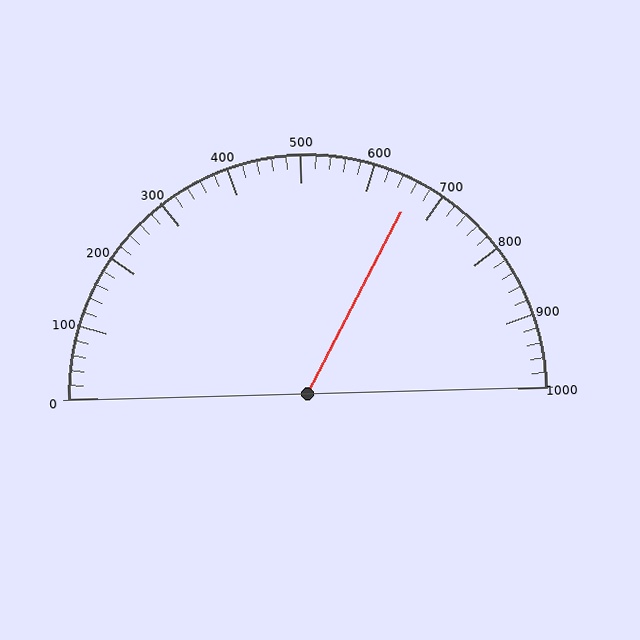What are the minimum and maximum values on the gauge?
The gauge ranges from 0 to 1000.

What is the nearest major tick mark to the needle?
The nearest major tick mark is 700.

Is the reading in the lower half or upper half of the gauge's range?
The reading is in the upper half of the range (0 to 1000).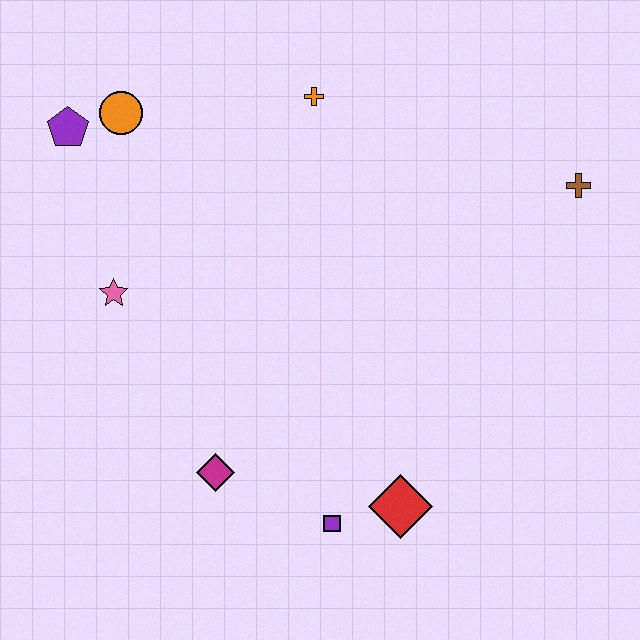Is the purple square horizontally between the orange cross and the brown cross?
Yes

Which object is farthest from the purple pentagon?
The brown cross is farthest from the purple pentagon.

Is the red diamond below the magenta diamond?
Yes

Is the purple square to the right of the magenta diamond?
Yes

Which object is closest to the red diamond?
The purple square is closest to the red diamond.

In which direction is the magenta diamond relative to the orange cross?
The magenta diamond is below the orange cross.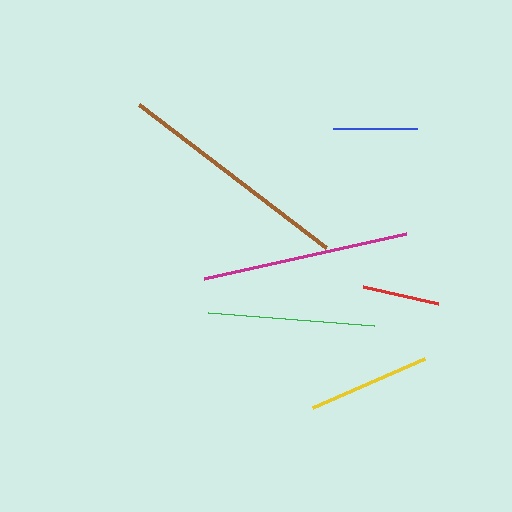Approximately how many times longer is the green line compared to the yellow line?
The green line is approximately 1.4 times the length of the yellow line.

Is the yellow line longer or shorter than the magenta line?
The magenta line is longer than the yellow line.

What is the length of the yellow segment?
The yellow segment is approximately 122 pixels long.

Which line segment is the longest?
The brown line is the longest at approximately 236 pixels.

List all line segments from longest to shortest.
From longest to shortest: brown, magenta, green, yellow, blue, red.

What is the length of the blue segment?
The blue segment is approximately 84 pixels long.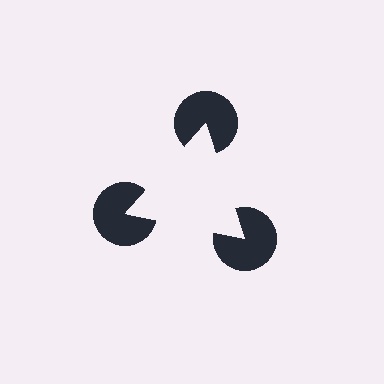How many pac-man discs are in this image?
There are 3 — one at each vertex of the illusory triangle.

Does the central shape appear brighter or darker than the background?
It typically appears slightly brighter than the background, even though no actual brightness change is drawn.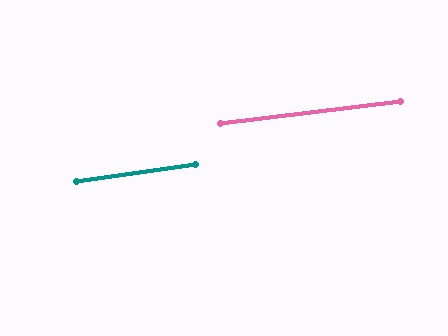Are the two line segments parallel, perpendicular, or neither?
Parallel — their directions differ by only 1.3°.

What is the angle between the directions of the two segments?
Approximately 1 degree.